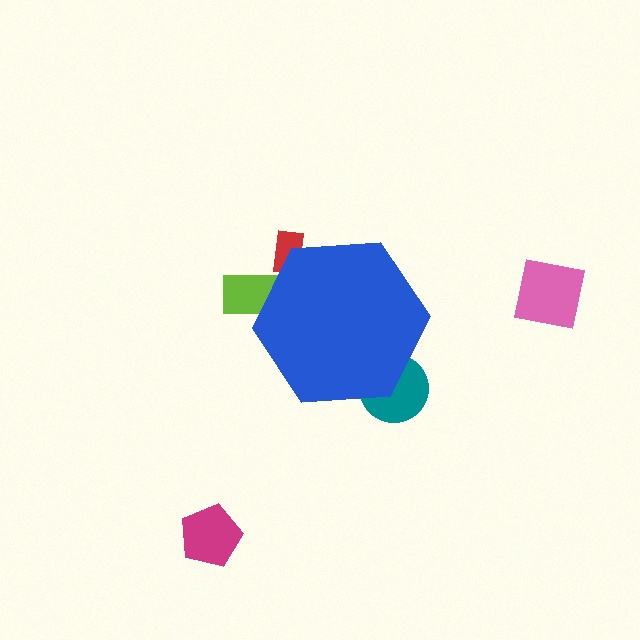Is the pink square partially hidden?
No, the pink square is fully visible.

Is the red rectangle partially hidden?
Yes, the red rectangle is partially hidden behind the blue hexagon.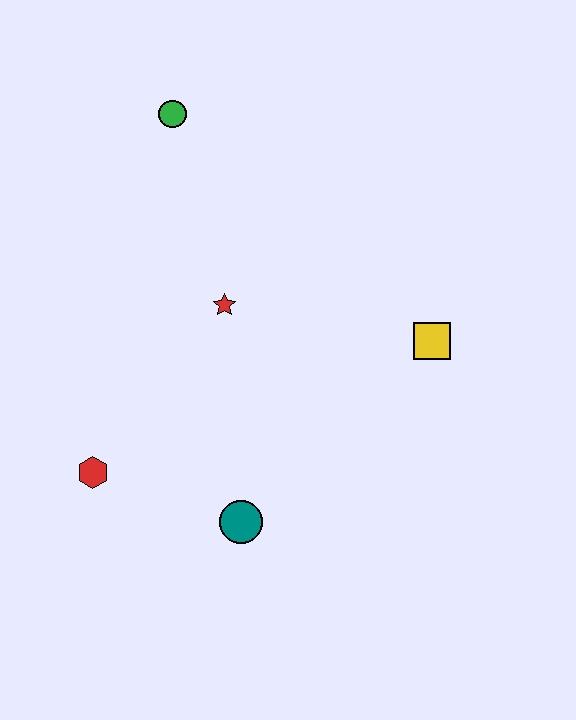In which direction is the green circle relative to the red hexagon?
The green circle is above the red hexagon.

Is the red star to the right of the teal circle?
No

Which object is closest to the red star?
The green circle is closest to the red star.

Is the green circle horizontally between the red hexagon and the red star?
Yes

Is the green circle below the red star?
No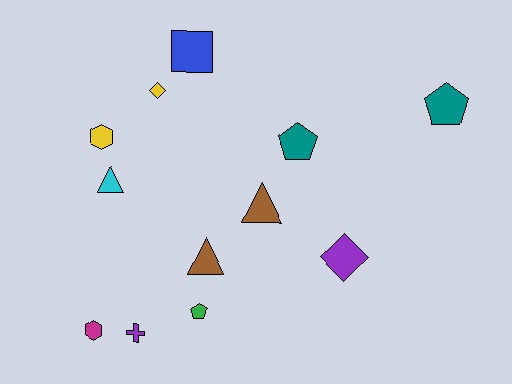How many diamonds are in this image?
There are 2 diamonds.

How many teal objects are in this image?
There are 2 teal objects.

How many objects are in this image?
There are 12 objects.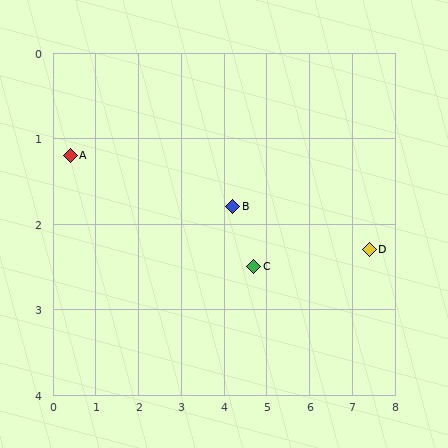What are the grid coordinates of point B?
Point B is at approximately (4.2, 1.8).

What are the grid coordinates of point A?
Point A is at approximately (0.4, 1.2).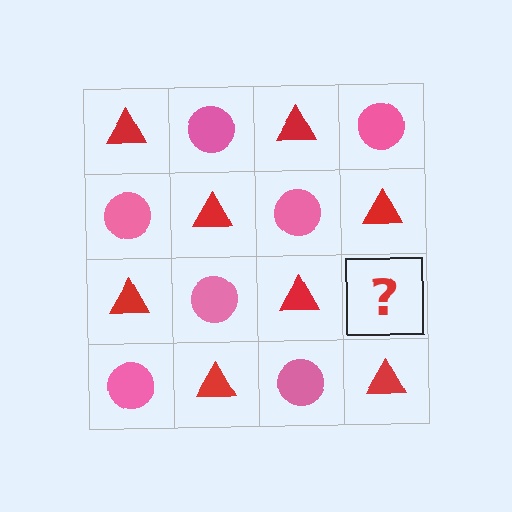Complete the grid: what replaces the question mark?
The question mark should be replaced with a pink circle.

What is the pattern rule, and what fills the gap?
The rule is that it alternates red triangle and pink circle in a checkerboard pattern. The gap should be filled with a pink circle.